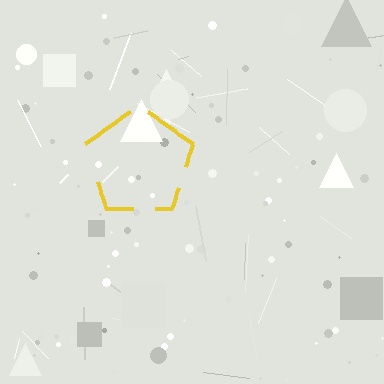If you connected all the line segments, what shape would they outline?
They would outline a pentagon.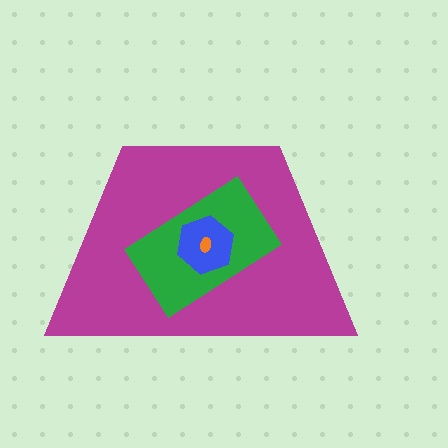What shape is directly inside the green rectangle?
The blue hexagon.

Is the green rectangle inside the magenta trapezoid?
Yes.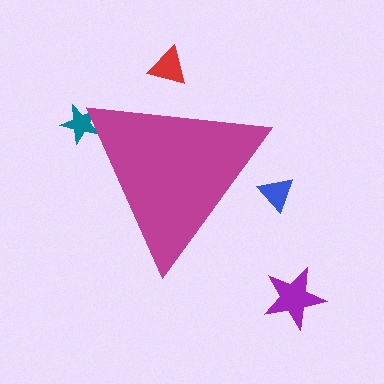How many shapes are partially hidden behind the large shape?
3 shapes are partially hidden.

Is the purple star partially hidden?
No, the purple star is fully visible.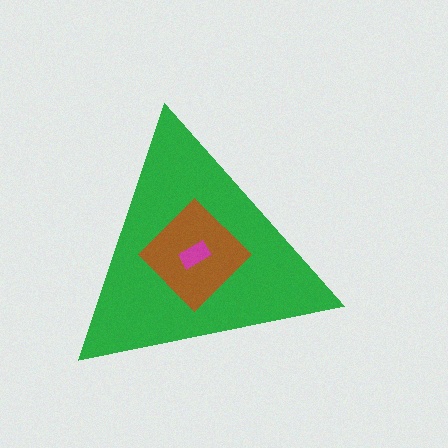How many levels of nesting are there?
3.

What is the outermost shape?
The green triangle.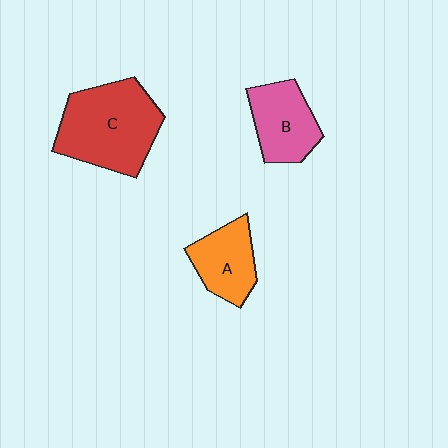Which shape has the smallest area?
Shape A (orange).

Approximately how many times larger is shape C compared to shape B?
Approximately 1.7 times.